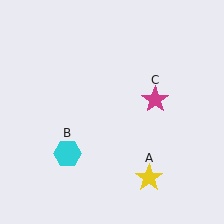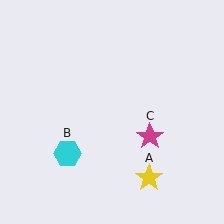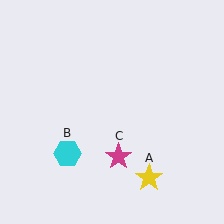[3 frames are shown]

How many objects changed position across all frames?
1 object changed position: magenta star (object C).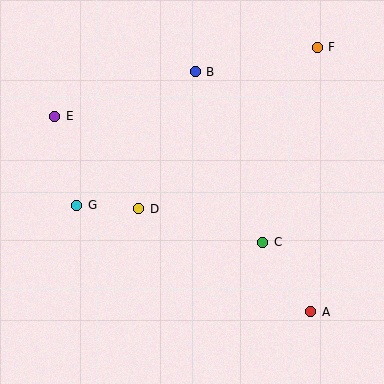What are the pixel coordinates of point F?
Point F is at (317, 47).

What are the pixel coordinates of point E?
Point E is at (55, 116).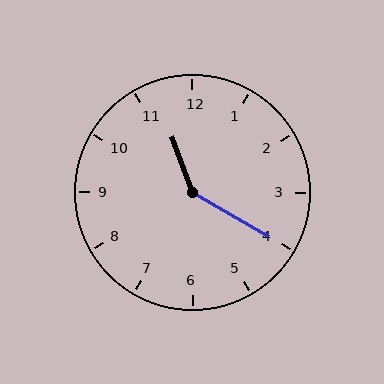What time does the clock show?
11:20.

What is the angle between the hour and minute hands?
Approximately 140 degrees.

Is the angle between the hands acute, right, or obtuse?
It is obtuse.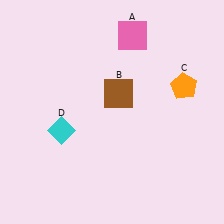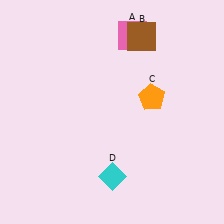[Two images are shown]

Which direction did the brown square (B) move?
The brown square (B) moved up.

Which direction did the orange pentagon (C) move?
The orange pentagon (C) moved left.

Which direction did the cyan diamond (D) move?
The cyan diamond (D) moved right.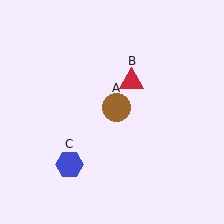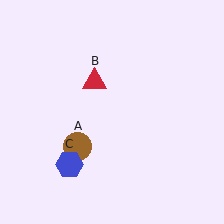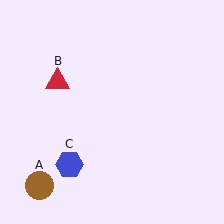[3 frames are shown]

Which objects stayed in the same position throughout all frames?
Blue hexagon (object C) remained stationary.